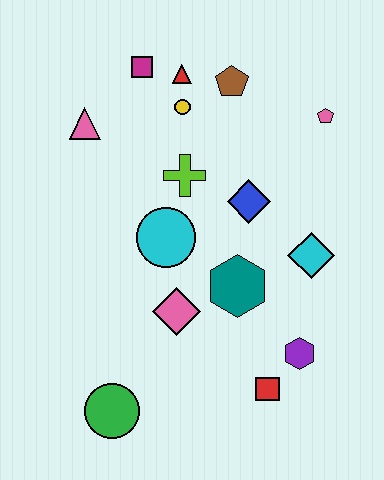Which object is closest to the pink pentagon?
The brown pentagon is closest to the pink pentagon.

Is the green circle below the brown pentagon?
Yes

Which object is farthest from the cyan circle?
The pink pentagon is farthest from the cyan circle.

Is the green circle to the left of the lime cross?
Yes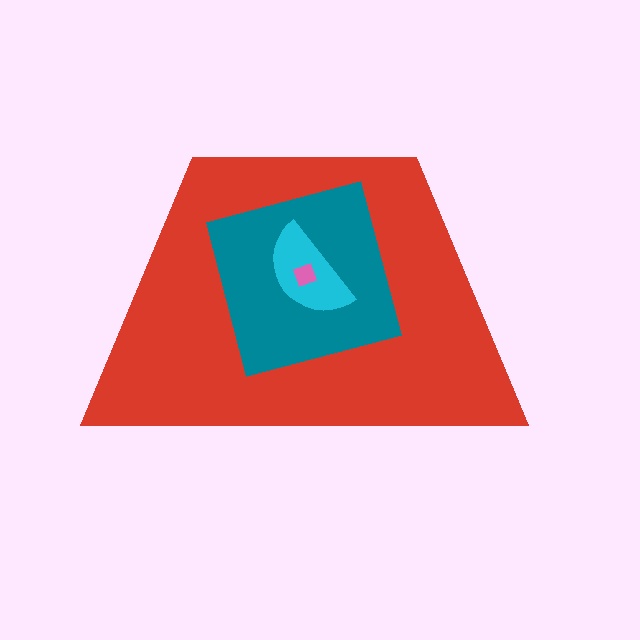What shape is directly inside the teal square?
The cyan semicircle.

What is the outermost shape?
The red trapezoid.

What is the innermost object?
The pink diamond.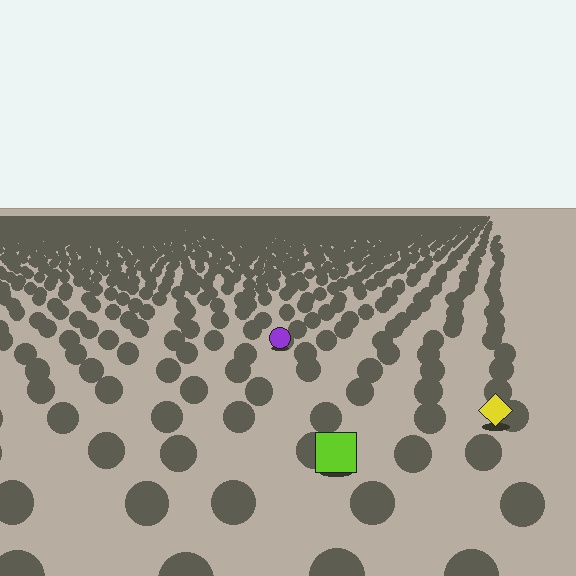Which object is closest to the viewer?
The lime square is closest. The texture marks near it are larger and more spread out.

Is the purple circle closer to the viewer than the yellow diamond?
No. The yellow diamond is closer — you can tell from the texture gradient: the ground texture is coarser near it.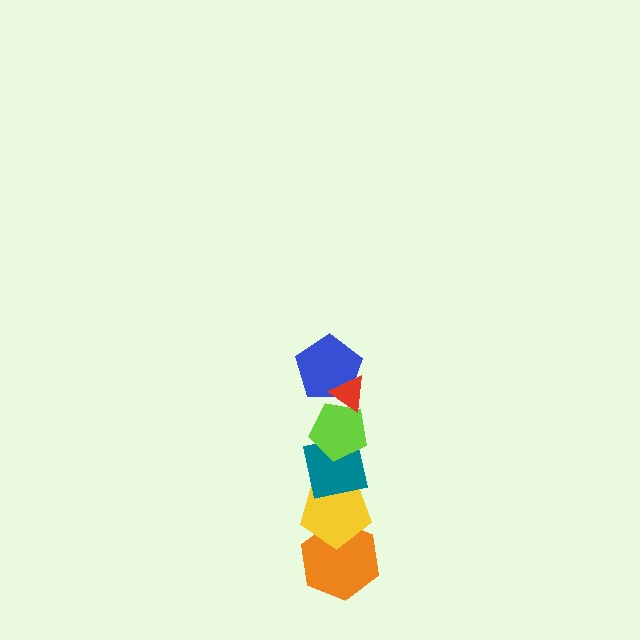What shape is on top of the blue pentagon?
The red triangle is on top of the blue pentagon.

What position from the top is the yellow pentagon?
The yellow pentagon is 5th from the top.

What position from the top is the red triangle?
The red triangle is 1st from the top.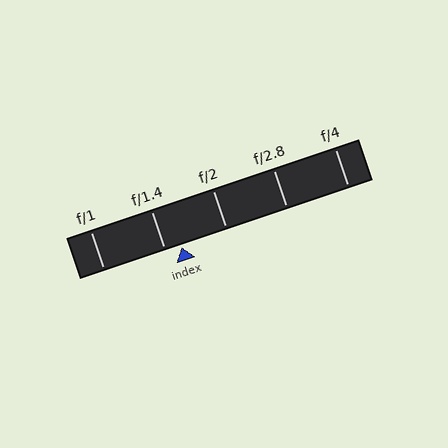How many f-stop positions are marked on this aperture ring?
There are 5 f-stop positions marked.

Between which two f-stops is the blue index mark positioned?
The index mark is between f/1.4 and f/2.